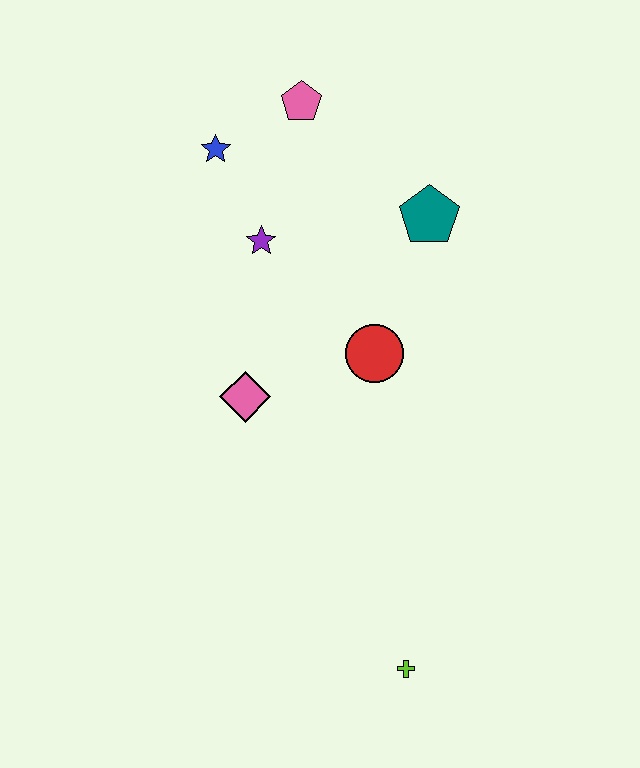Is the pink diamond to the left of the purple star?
Yes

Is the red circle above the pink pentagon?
No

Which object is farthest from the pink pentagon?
The lime cross is farthest from the pink pentagon.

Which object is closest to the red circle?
The pink diamond is closest to the red circle.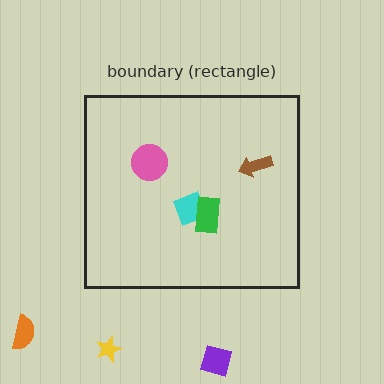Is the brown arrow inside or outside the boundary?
Inside.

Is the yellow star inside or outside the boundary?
Outside.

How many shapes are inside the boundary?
4 inside, 3 outside.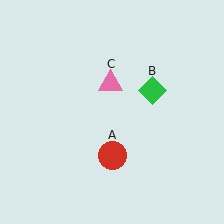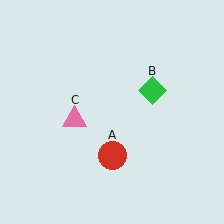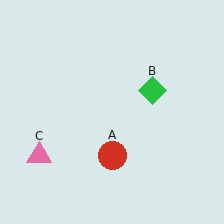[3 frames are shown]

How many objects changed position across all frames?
1 object changed position: pink triangle (object C).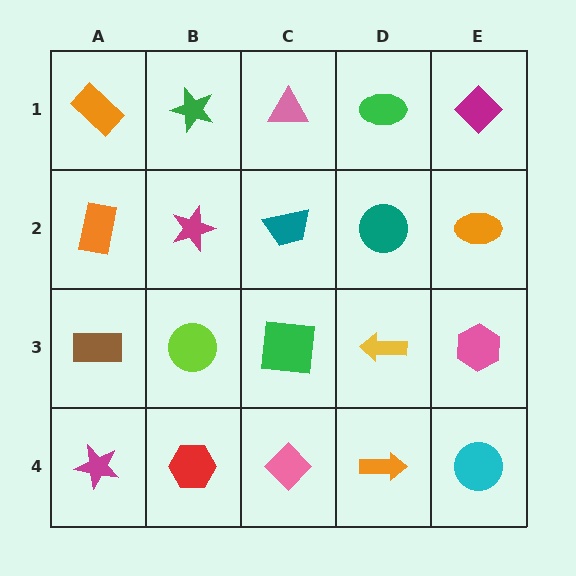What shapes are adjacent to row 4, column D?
A yellow arrow (row 3, column D), a pink diamond (row 4, column C), a cyan circle (row 4, column E).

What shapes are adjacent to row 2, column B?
A green star (row 1, column B), a lime circle (row 3, column B), an orange rectangle (row 2, column A), a teal trapezoid (row 2, column C).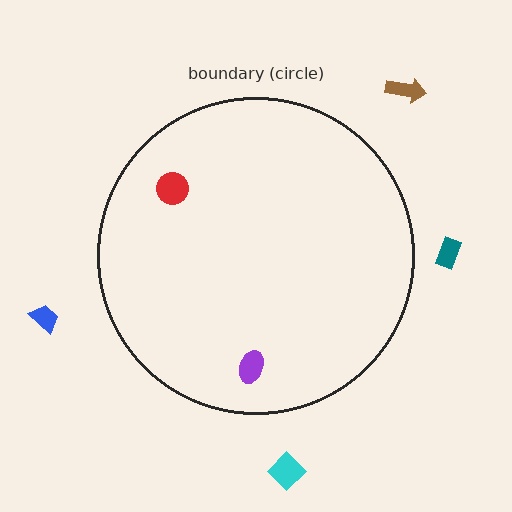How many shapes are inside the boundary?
2 inside, 4 outside.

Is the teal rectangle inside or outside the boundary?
Outside.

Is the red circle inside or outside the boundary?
Inside.